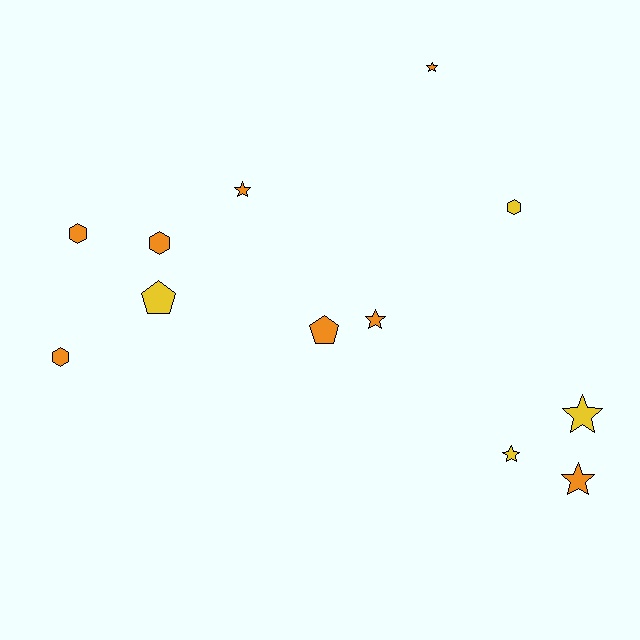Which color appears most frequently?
Orange, with 8 objects.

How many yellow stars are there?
There are 2 yellow stars.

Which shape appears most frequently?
Star, with 6 objects.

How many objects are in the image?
There are 12 objects.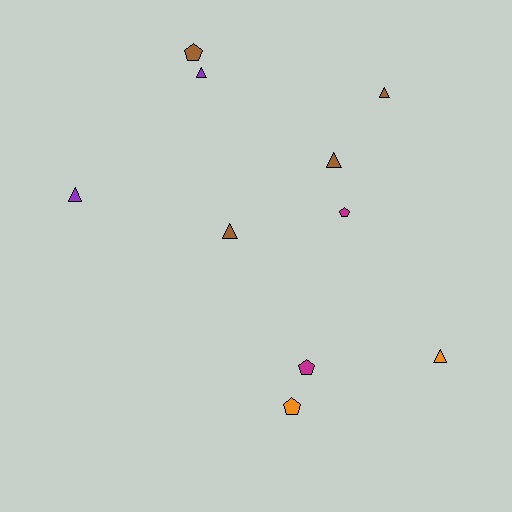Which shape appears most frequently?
Triangle, with 6 objects.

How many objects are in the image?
There are 10 objects.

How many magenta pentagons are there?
There are 2 magenta pentagons.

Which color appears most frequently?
Brown, with 4 objects.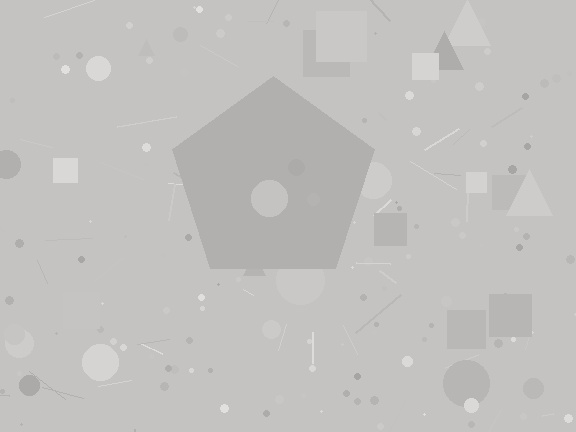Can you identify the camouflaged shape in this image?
The camouflaged shape is a pentagon.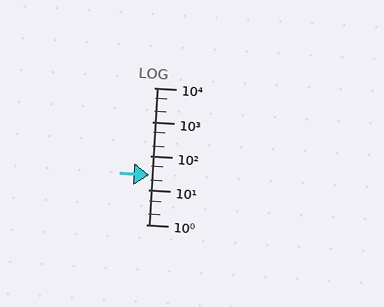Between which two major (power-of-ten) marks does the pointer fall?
The pointer is between 10 and 100.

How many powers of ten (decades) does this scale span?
The scale spans 4 decades, from 1 to 10000.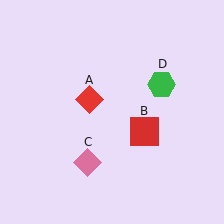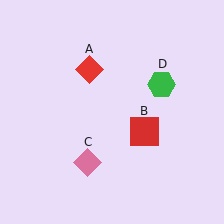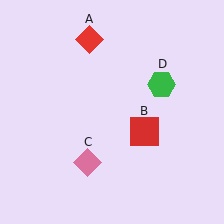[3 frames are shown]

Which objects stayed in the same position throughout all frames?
Red square (object B) and pink diamond (object C) and green hexagon (object D) remained stationary.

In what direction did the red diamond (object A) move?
The red diamond (object A) moved up.